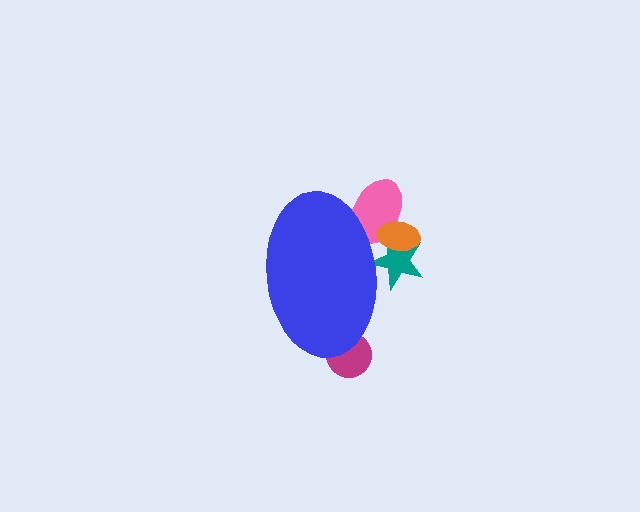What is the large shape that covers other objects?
A blue ellipse.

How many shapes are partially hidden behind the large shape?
4 shapes are partially hidden.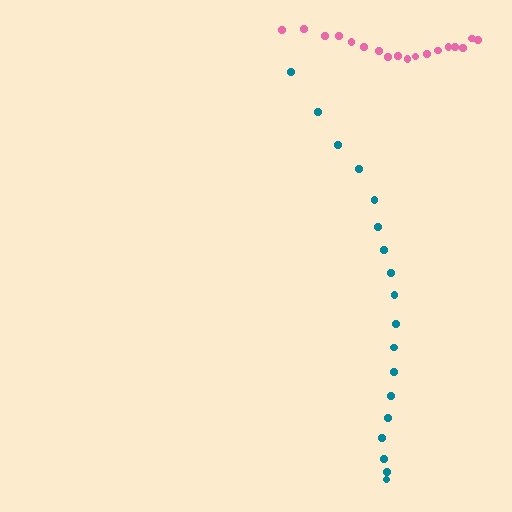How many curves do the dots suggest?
There are 2 distinct paths.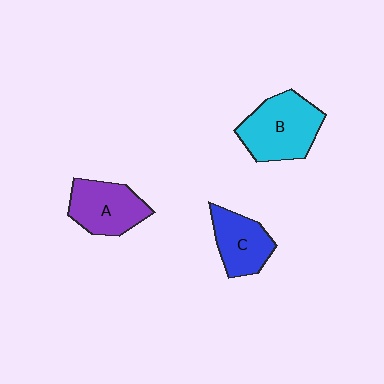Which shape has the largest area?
Shape B (cyan).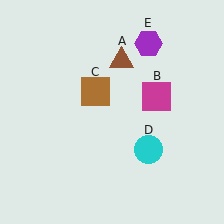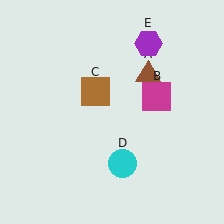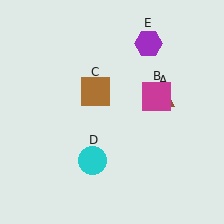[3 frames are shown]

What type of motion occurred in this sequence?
The brown triangle (object A), cyan circle (object D) rotated clockwise around the center of the scene.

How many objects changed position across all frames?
2 objects changed position: brown triangle (object A), cyan circle (object D).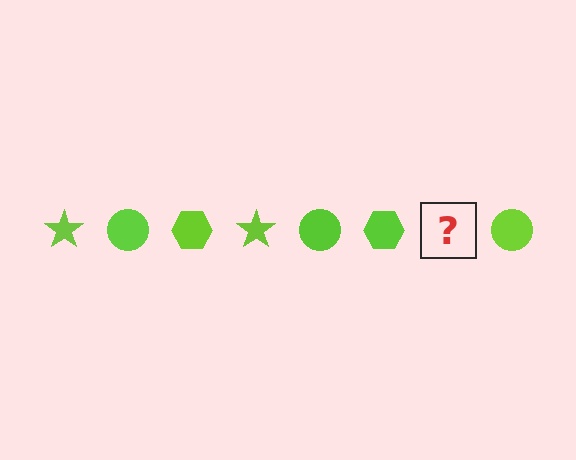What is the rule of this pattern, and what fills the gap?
The rule is that the pattern cycles through star, circle, hexagon shapes in lime. The gap should be filled with a lime star.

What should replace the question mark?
The question mark should be replaced with a lime star.